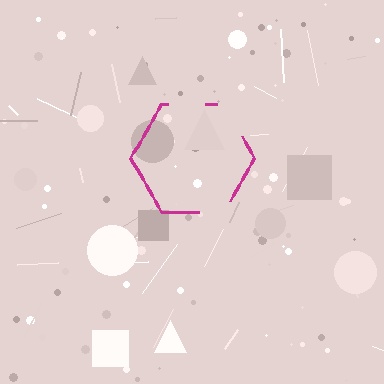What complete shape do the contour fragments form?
The contour fragments form a hexagon.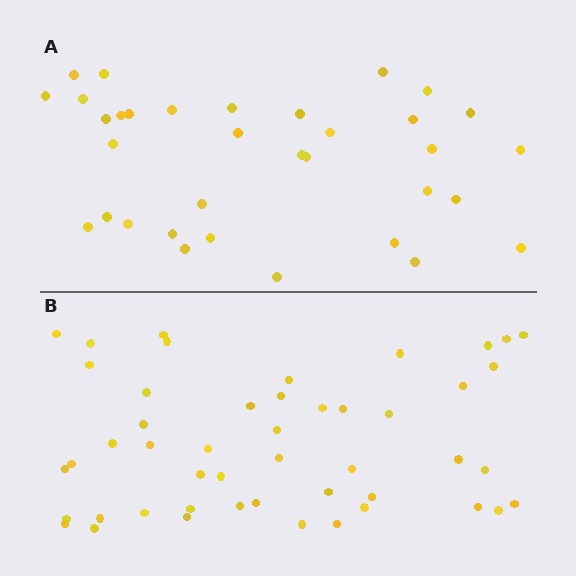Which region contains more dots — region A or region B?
Region B (the bottom region) has more dots.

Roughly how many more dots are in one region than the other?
Region B has approximately 15 more dots than region A.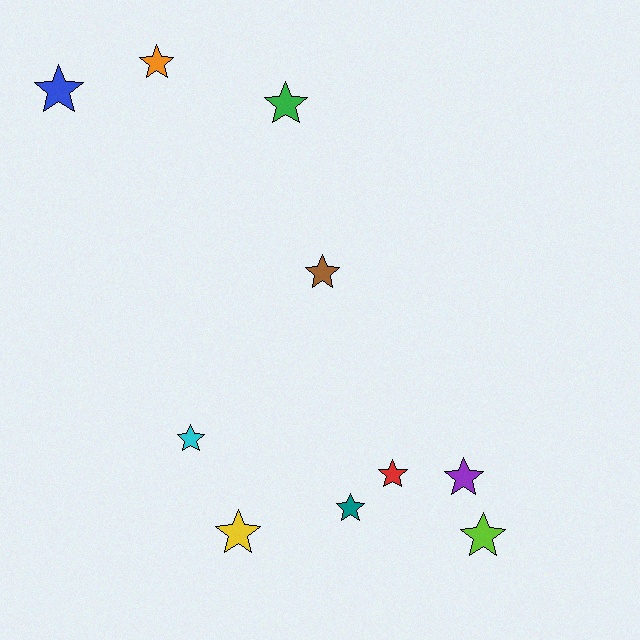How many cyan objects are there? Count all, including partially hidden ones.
There is 1 cyan object.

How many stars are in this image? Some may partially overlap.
There are 10 stars.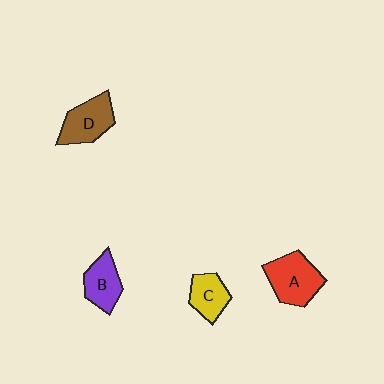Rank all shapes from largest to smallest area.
From largest to smallest: A (red), D (brown), B (purple), C (yellow).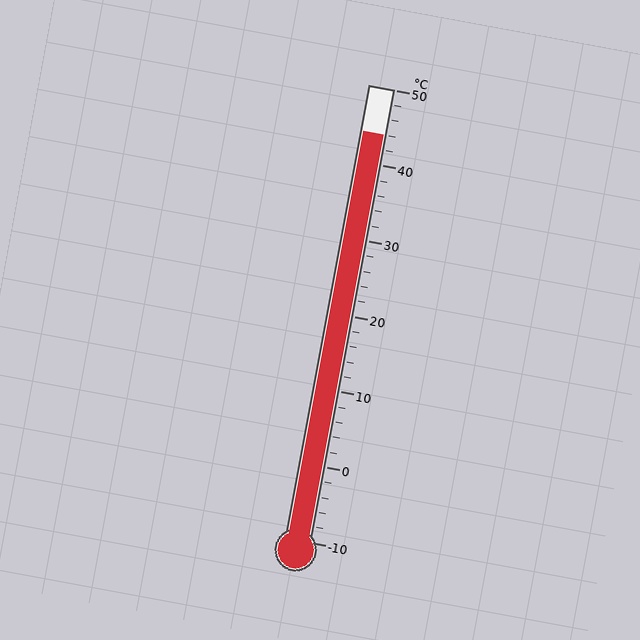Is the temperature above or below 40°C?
The temperature is above 40°C.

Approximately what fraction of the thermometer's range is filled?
The thermometer is filled to approximately 90% of its range.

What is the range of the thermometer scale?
The thermometer scale ranges from -10°C to 50°C.